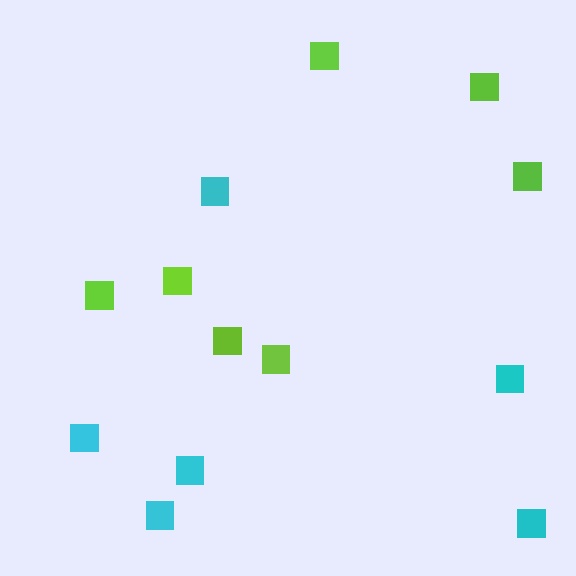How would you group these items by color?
There are 2 groups: one group of lime squares (7) and one group of cyan squares (6).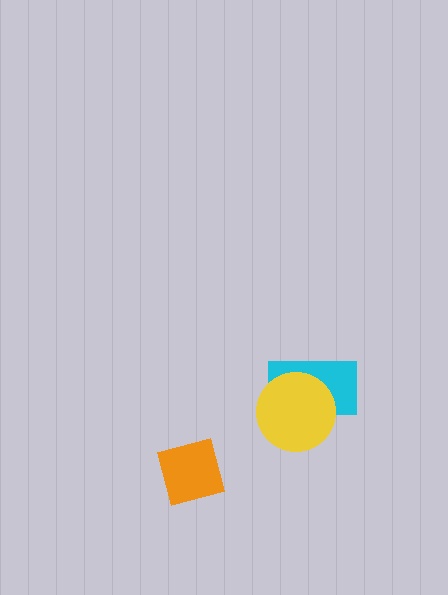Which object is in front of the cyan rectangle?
The yellow circle is in front of the cyan rectangle.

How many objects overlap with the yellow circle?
1 object overlaps with the yellow circle.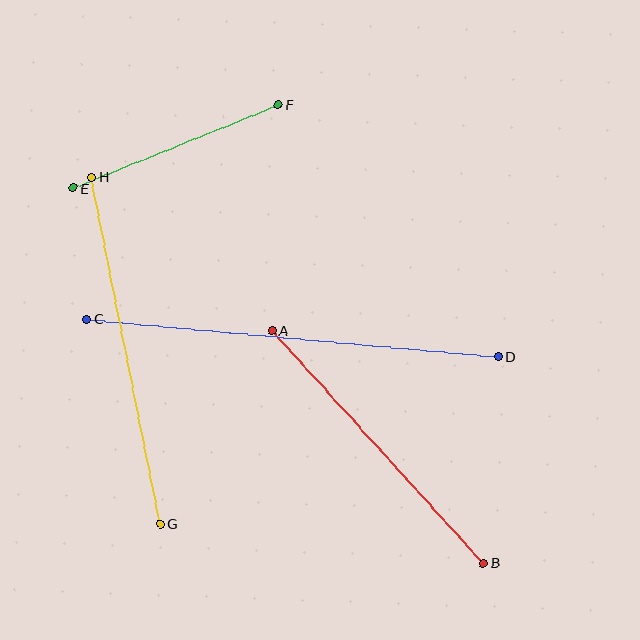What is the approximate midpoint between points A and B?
The midpoint is at approximately (378, 447) pixels.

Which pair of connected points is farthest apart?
Points C and D are farthest apart.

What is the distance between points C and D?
The distance is approximately 413 pixels.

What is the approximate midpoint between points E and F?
The midpoint is at approximately (176, 146) pixels.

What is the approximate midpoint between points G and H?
The midpoint is at approximately (126, 351) pixels.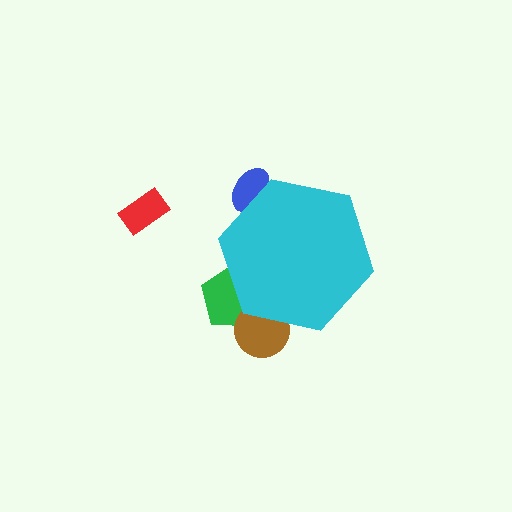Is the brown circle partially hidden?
Yes, the brown circle is partially hidden behind the cyan hexagon.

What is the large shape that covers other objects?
A cyan hexagon.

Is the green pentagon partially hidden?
Yes, the green pentagon is partially hidden behind the cyan hexagon.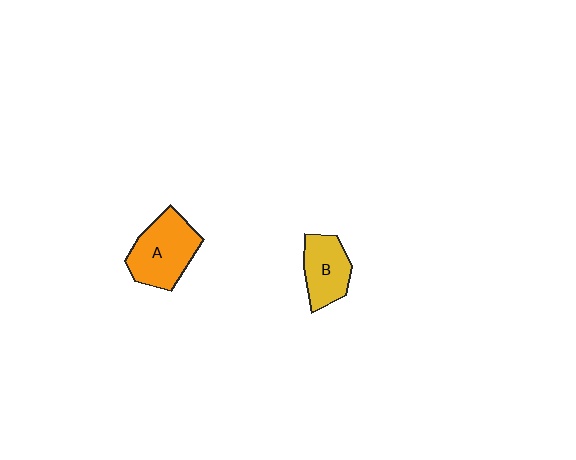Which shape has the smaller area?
Shape B (yellow).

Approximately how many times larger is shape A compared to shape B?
Approximately 1.4 times.